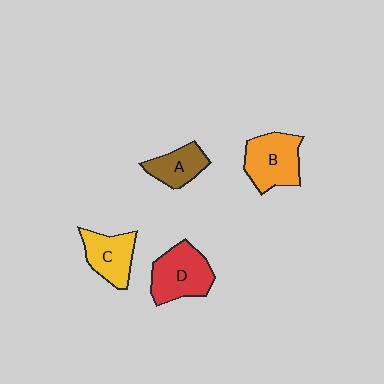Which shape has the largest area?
Shape D (red).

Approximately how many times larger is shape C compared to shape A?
Approximately 1.2 times.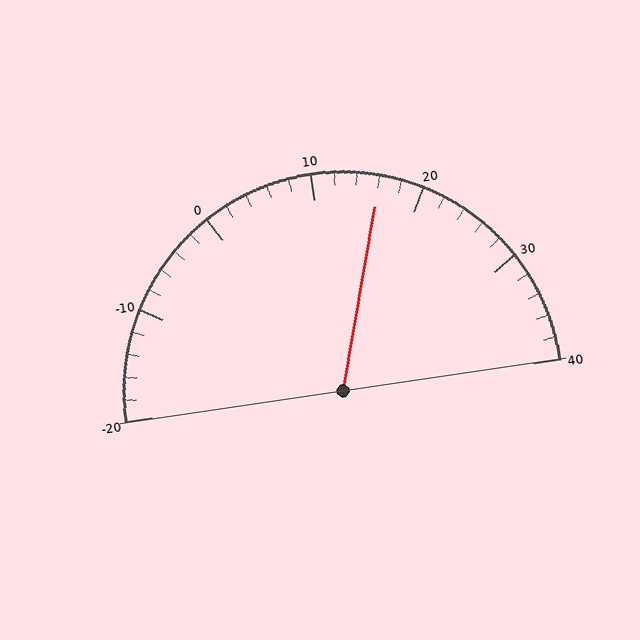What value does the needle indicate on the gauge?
The needle indicates approximately 16.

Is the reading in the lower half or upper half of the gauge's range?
The reading is in the upper half of the range (-20 to 40).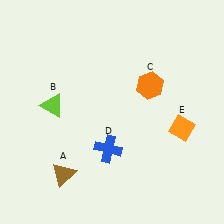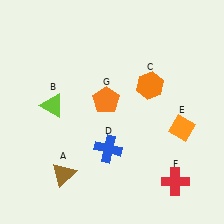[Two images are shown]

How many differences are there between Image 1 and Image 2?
There are 2 differences between the two images.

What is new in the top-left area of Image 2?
An orange pentagon (G) was added in the top-left area of Image 2.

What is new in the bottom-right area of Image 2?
A red cross (F) was added in the bottom-right area of Image 2.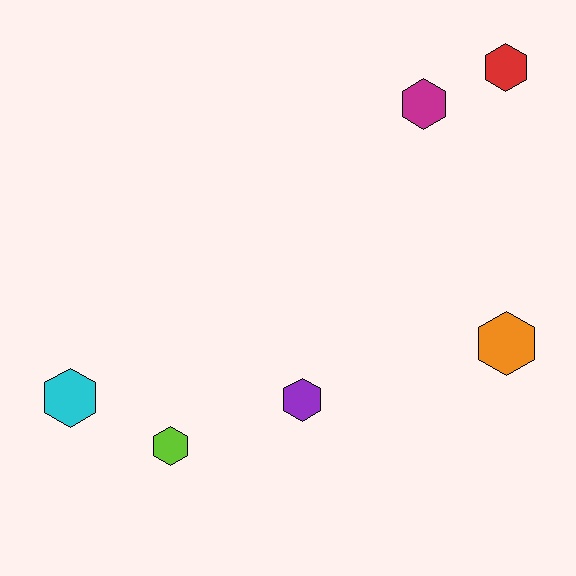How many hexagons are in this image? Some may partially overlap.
There are 6 hexagons.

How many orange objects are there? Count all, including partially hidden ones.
There is 1 orange object.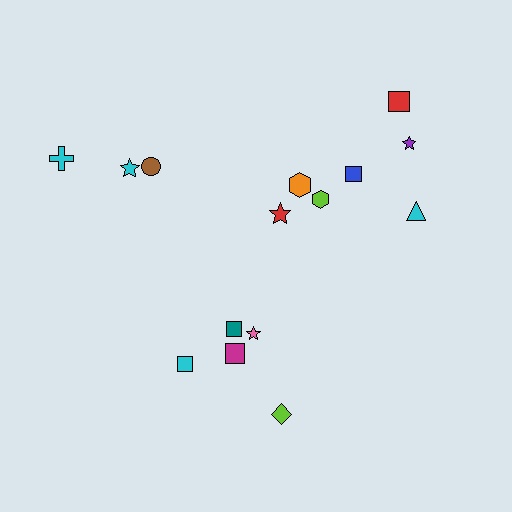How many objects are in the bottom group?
There are 5 objects.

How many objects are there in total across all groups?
There are 15 objects.